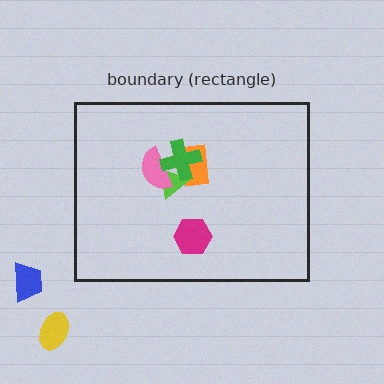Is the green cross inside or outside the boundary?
Inside.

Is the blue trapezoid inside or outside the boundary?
Outside.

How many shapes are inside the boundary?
5 inside, 2 outside.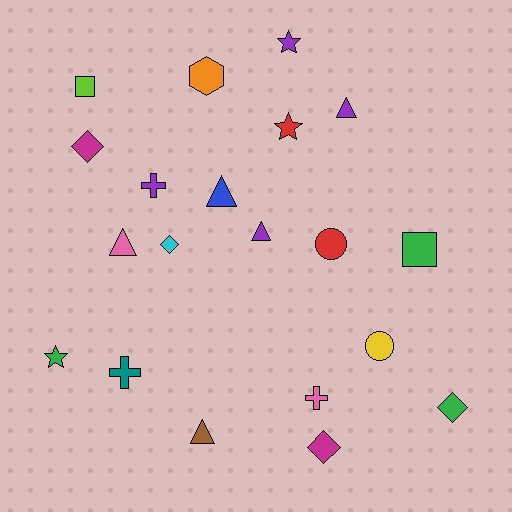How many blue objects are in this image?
There is 1 blue object.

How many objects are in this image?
There are 20 objects.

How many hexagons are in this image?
There is 1 hexagon.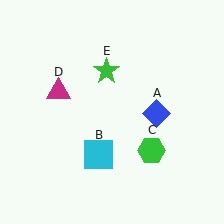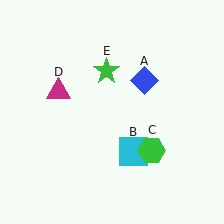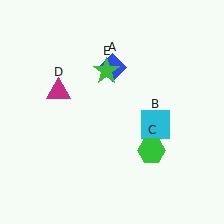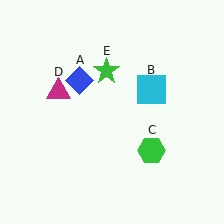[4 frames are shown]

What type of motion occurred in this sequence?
The blue diamond (object A), cyan square (object B) rotated counterclockwise around the center of the scene.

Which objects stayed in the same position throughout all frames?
Green hexagon (object C) and magenta triangle (object D) and green star (object E) remained stationary.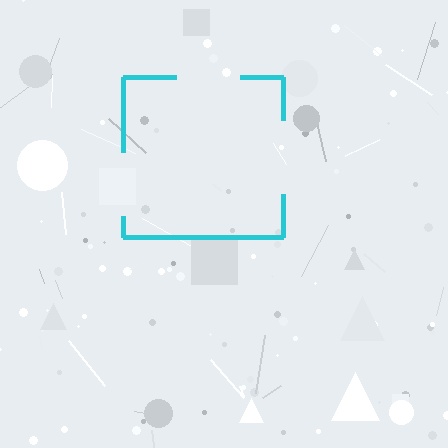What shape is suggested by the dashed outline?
The dashed outline suggests a square.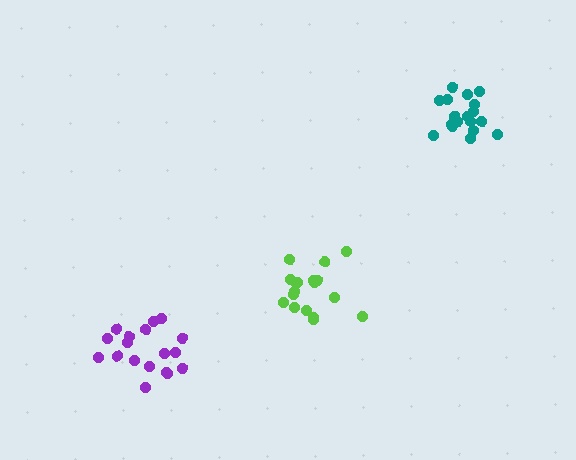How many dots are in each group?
Group 1: 18 dots, Group 2: 18 dots, Group 3: 18 dots (54 total).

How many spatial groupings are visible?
There are 3 spatial groupings.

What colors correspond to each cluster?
The clusters are colored: purple, lime, teal.